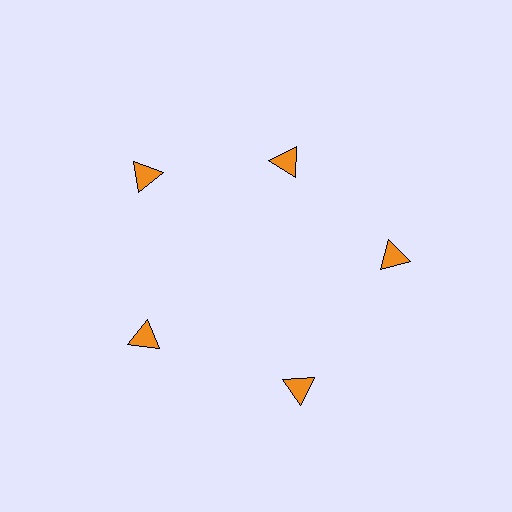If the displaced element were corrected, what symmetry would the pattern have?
It would have 5-fold rotational symmetry — the pattern would map onto itself every 72 degrees.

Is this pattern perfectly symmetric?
No. The 5 orange triangles are arranged in a ring, but one element near the 1 o'clock position is pulled inward toward the center, breaking the 5-fold rotational symmetry.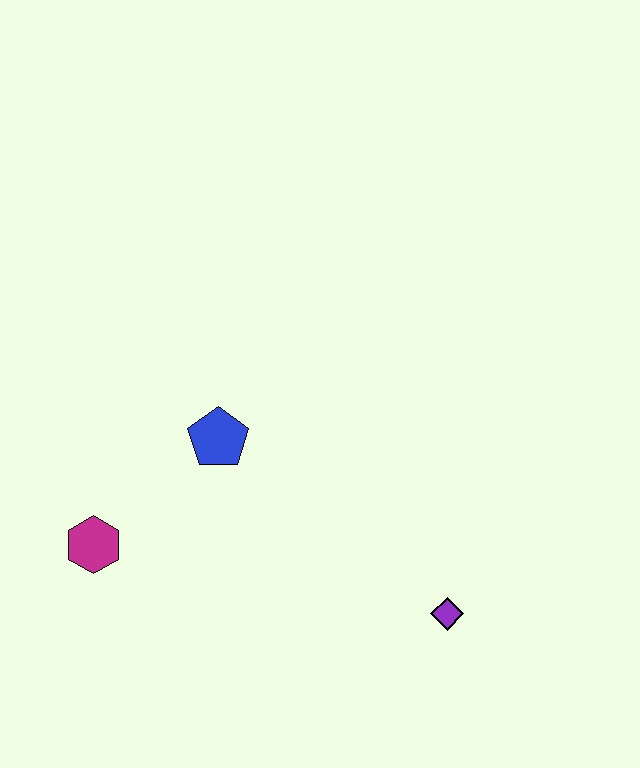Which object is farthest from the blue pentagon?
The purple diamond is farthest from the blue pentagon.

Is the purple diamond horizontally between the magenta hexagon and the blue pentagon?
No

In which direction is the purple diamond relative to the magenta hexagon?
The purple diamond is to the right of the magenta hexagon.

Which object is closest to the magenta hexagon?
The blue pentagon is closest to the magenta hexagon.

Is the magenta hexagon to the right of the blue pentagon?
No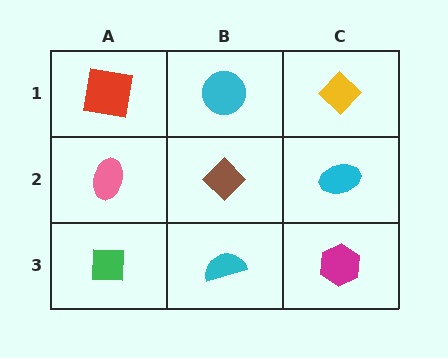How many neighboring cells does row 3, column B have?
3.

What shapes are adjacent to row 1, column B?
A brown diamond (row 2, column B), a red square (row 1, column A), a yellow diamond (row 1, column C).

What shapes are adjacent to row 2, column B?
A cyan circle (row 1, column B), a cyan semicircle (row 3, column B), a pink ellipse (row 2, column A), a cyan ellipse (row 2, column C).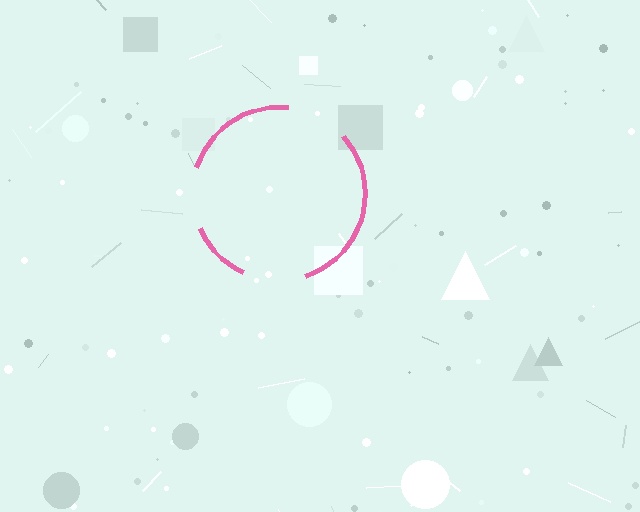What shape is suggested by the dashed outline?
The dashed outline suggests a circle.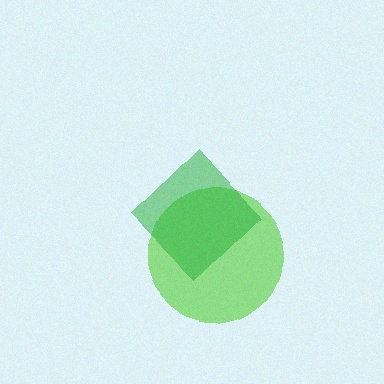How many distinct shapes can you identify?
There are 2 distinct shapes: a lime circle, a green diamond.